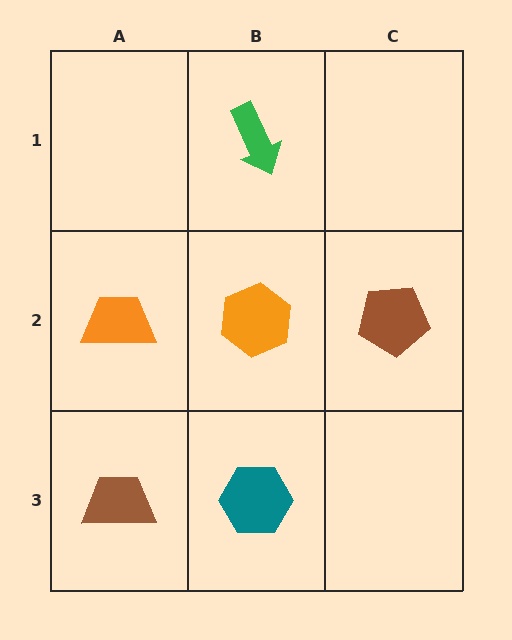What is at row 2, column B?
An orange hexagon.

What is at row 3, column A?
A brown trapezoid.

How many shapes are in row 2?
3 shapes.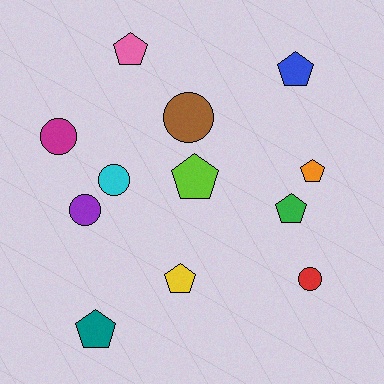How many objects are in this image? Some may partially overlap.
There are 12 objects.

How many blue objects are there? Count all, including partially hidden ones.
There is 1 blue object.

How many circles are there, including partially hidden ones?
There are 5 circles.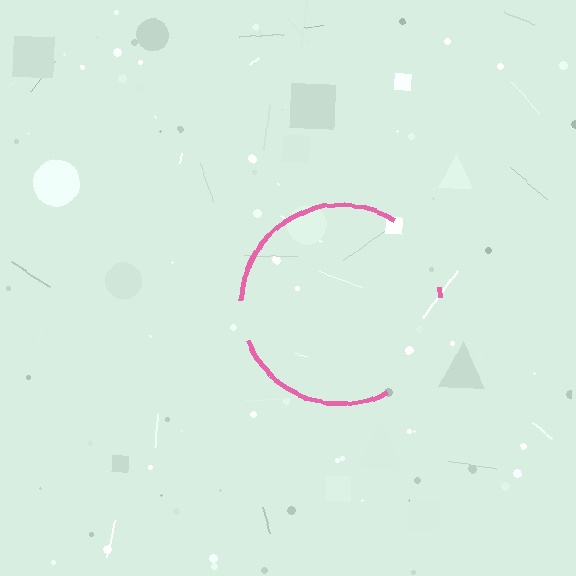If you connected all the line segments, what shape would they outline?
They would outline a circle.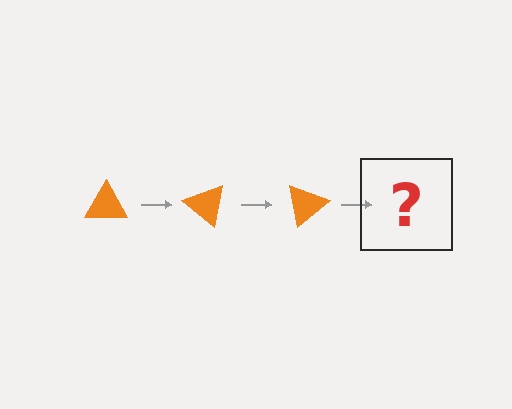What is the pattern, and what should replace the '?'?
The pattern is that the triangle rotates 40 degrees each step. The '?' should be an orange triangle rotated 120 degrees.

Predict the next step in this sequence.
The next step is an orange triangle rotated 120 degrees.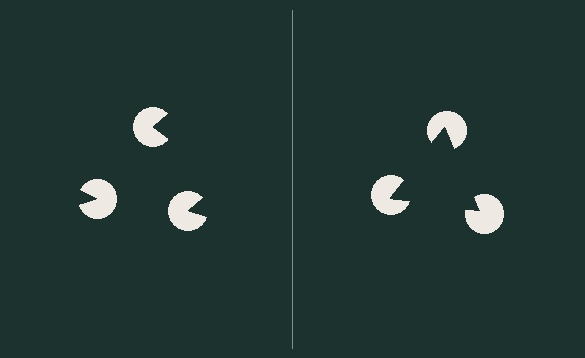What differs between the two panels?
The pac-man discs are positioned identically on both sides; only the wedge orientations differ. On the right they align to a triangle; on the left they are misaligned.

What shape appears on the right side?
An illusory triangle.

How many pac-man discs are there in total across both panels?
6 — 3 on each side.